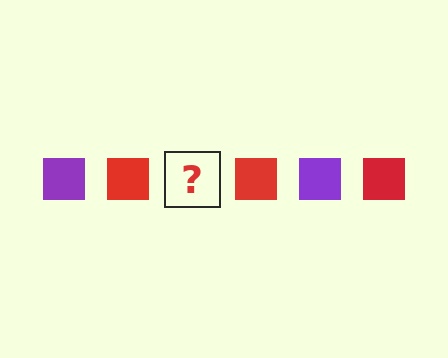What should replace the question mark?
The question mark should be replaced with a purple square.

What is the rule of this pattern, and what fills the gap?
The rule is that the pattern cycles through purple, red squares. The gap should be filled with a purple square.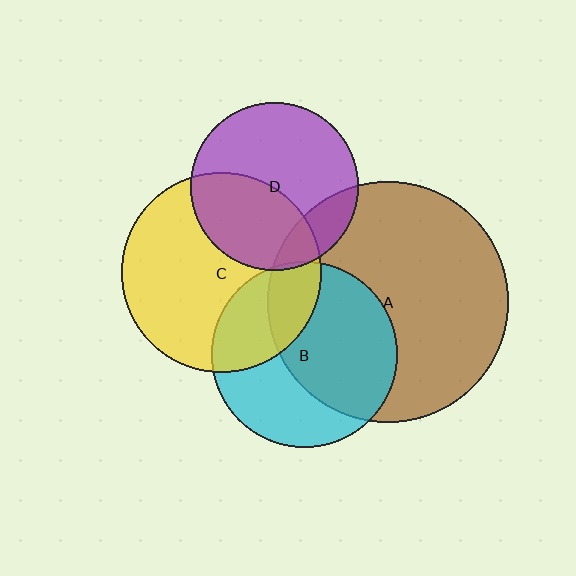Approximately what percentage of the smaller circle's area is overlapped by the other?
Approximately 55%.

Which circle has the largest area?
Circle A (brown).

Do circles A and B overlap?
Yes.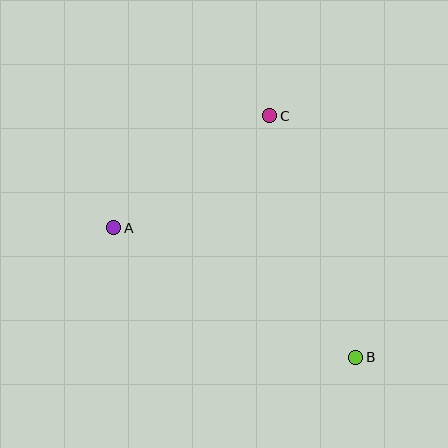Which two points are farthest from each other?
Points A and B are farthest from each other.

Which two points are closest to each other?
Points A and C are closest to each other.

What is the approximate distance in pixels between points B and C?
The distance between B and C is approximately 256 pixels.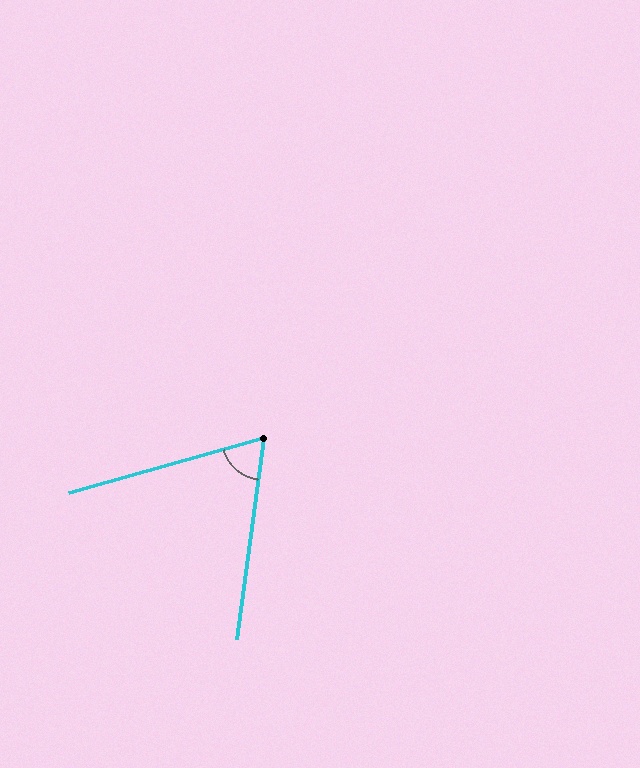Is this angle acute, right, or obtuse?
It is acute.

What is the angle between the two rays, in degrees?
Approximately 66 degrees.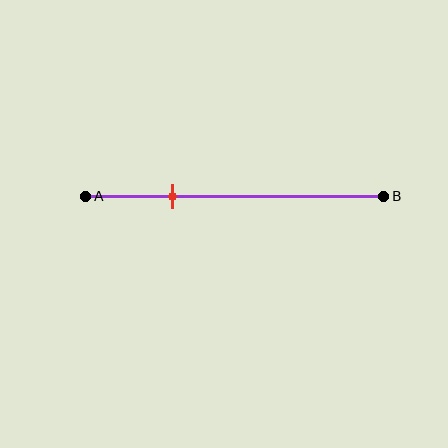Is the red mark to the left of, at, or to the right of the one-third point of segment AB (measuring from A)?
The red mark is to the left of the one-third point of segment AB.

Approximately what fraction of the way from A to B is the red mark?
The red mark is approximately 30% of the way from A to B.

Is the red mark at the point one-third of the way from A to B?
No, the mark is at about 30% from A, not at the 33% one-third point.